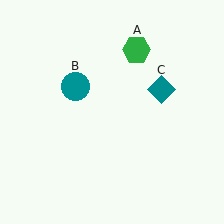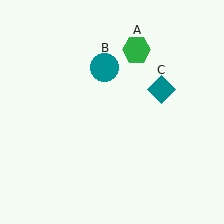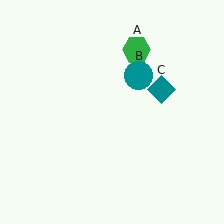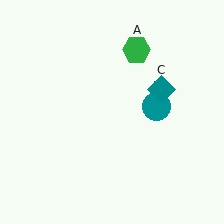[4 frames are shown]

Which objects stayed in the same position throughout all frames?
Green hexagon (object A) and teal diamond (object C) remained stationary.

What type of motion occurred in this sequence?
The teal circle (object B) rotated clockwise around the center of the scene.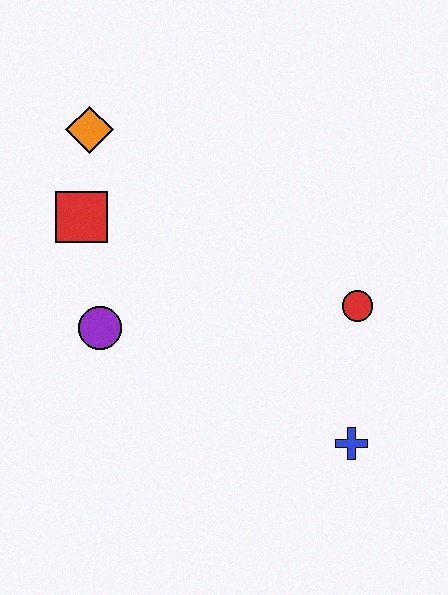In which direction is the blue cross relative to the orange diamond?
The blue cross is below the orange diamond.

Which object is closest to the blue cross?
The red circle is closest to the blue cross.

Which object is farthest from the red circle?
The orange diamond is farthest from the red circle.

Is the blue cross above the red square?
No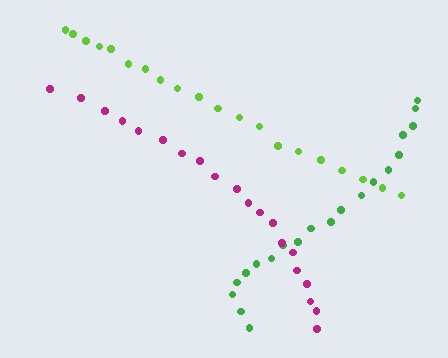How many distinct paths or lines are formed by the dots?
There are 3 distinct paths.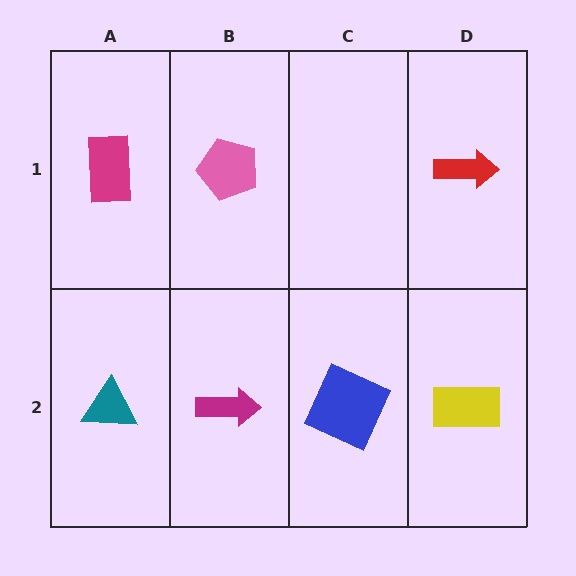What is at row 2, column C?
A blue square.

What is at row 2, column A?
A teal triangle.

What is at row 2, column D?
A yellow rectangle.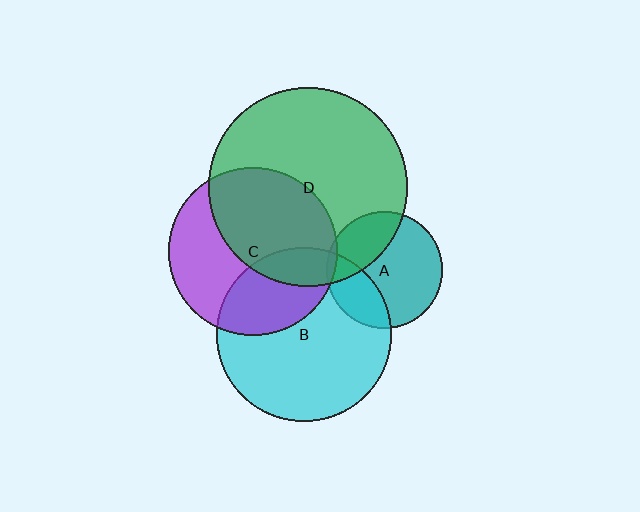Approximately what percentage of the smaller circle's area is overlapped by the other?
Approximately 35%.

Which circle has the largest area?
Circle D (green).